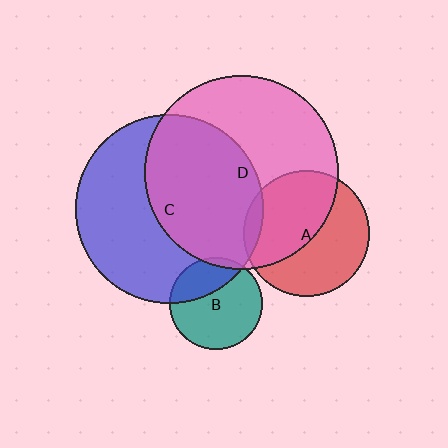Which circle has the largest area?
Circle D (pink).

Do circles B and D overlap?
Yes.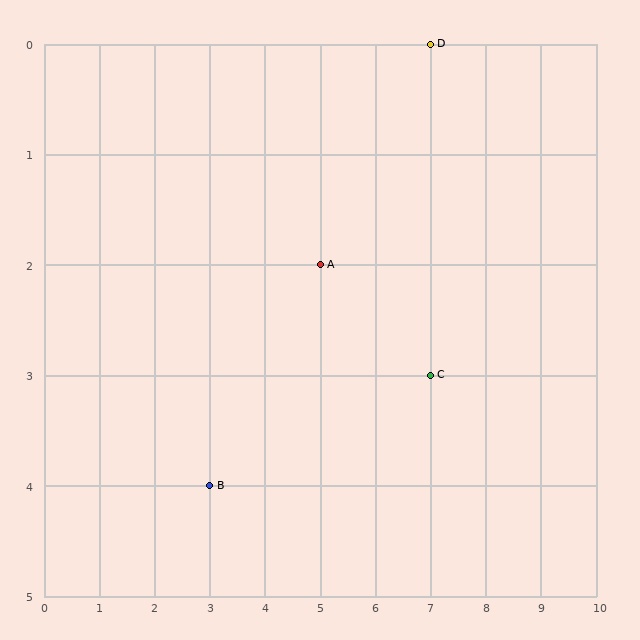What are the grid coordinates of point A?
Point A is at grid coordinates (5, 2).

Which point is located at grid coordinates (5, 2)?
Point A is at (5, 2).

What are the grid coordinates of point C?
Point C is at grid coordinates (7, 3).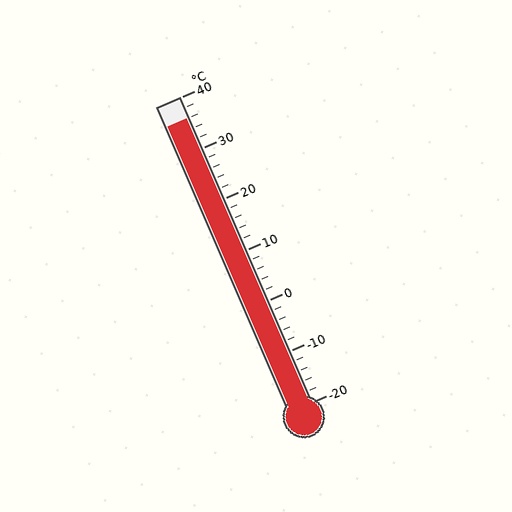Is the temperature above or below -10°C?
The temperature is above -10°C.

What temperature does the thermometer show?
The thermometer shows approximately 36°C.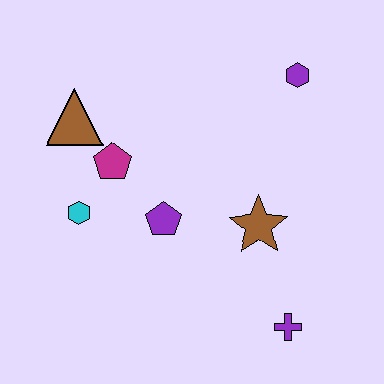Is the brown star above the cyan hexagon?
No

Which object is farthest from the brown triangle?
The purple cross is farthest from the brown triangle.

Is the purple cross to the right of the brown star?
Yes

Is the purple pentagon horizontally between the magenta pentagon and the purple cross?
Yes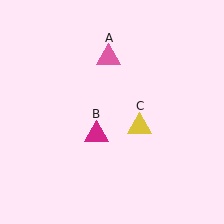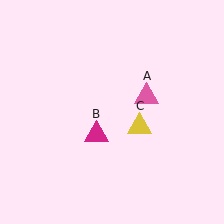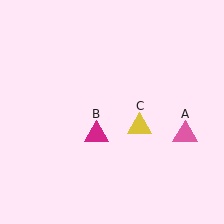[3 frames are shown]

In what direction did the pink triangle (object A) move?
The pink triangle (object A) moved down and to the right.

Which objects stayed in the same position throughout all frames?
Magenta triangle (object B) and yellow triangle (object C) remained stationary.